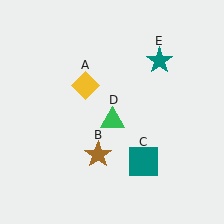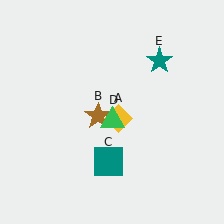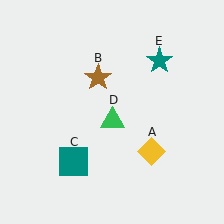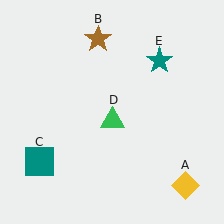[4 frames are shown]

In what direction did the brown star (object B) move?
The brown star (object B) moved up.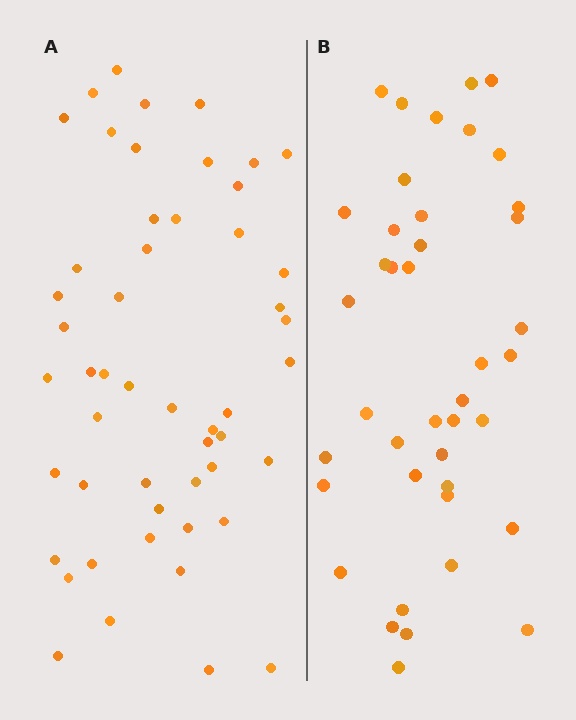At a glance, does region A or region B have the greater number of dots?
Region A (the left region) has more dots.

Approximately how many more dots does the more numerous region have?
Region A has roughly 10 or so more dots than region B.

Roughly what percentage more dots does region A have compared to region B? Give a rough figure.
About 25% more.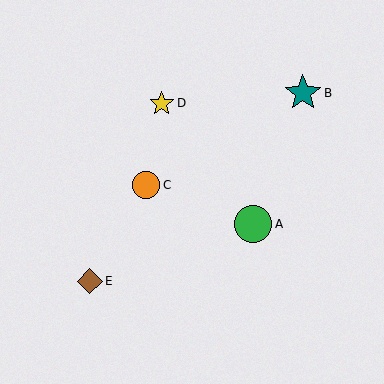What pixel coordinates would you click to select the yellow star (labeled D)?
Click at (162, 103) to select the yellow star D.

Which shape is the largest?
The green circle (labeled A) is the largest.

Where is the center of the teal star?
The center of the teal star is at (303, 93).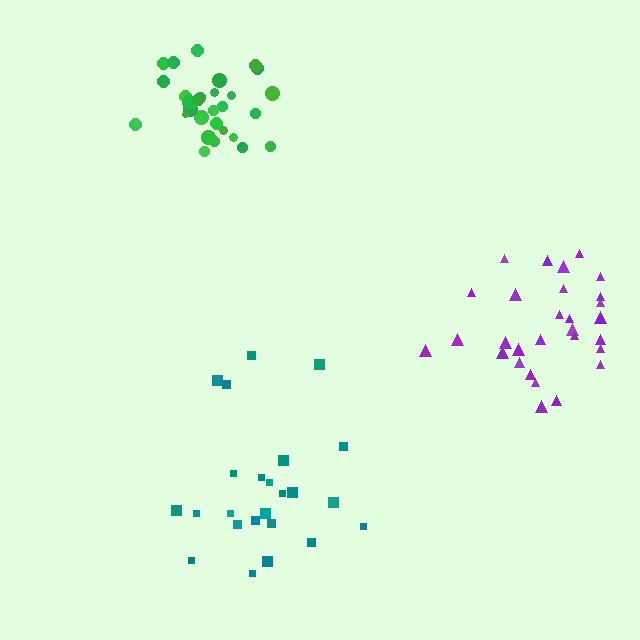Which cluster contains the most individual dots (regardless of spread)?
Green (29).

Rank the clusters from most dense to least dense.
green, purple, teal.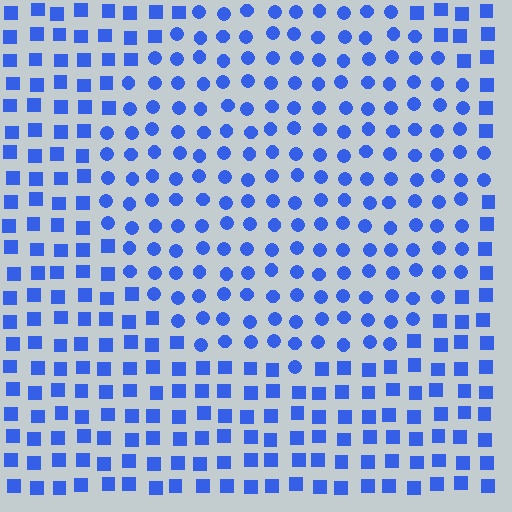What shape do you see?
I see a circle.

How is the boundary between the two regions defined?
The boundary is defined by a change in element shape: circles inside vs. squares outside. All elements share the same color and spacing.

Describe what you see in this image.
The image is filled with small blue elements arranged in a uniform grid. A circle-shaped region contains circles, while the surrounding area contains squares. The boundary is defined purely by the change in element shape.